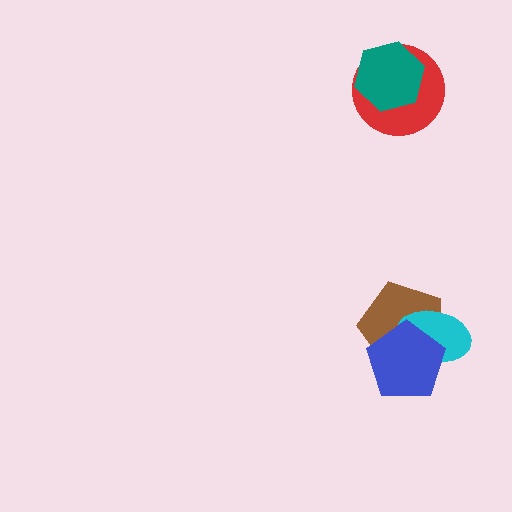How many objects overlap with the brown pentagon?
2 objects overlap with the brown pentagon.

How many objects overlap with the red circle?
1 object overlaps with the red circle.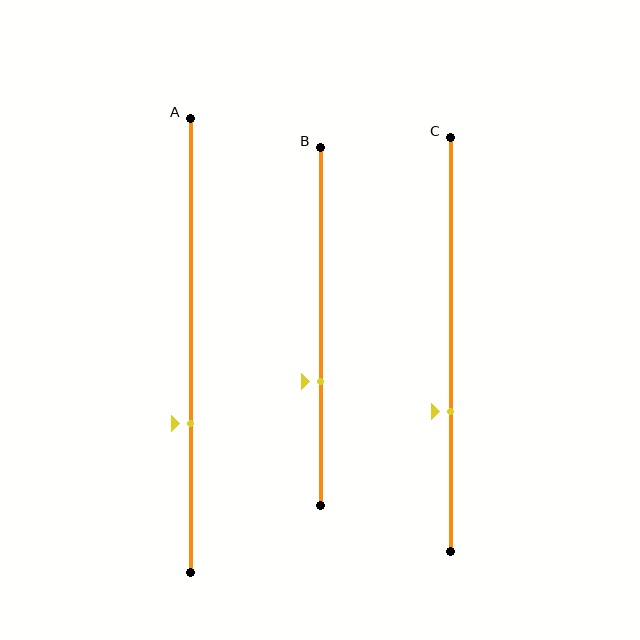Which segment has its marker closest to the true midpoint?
Segment B has its marker closest to the true midpoint.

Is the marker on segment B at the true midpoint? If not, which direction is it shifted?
No, the marker on segment B is shifted downward by about 15% of the segment length.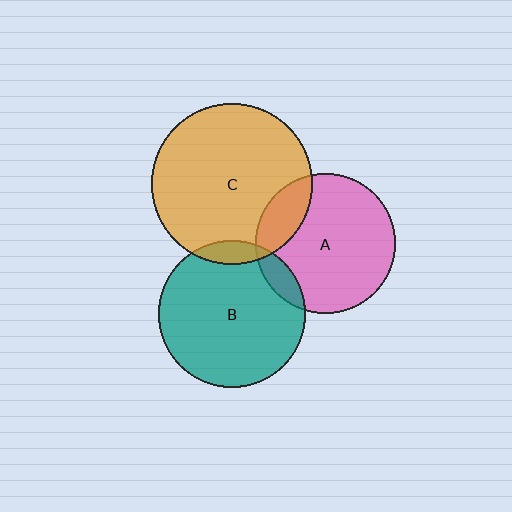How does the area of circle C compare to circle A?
Approximately 1.3 times.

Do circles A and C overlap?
Yes.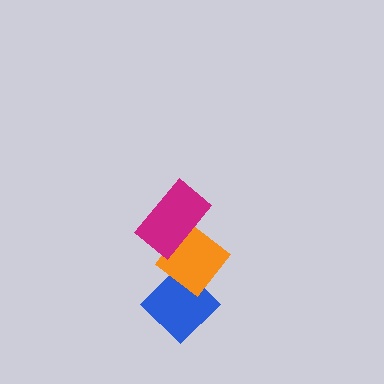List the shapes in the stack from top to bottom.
From top to bottom: the magenta rectangle, the orange diamond, the blue diamond.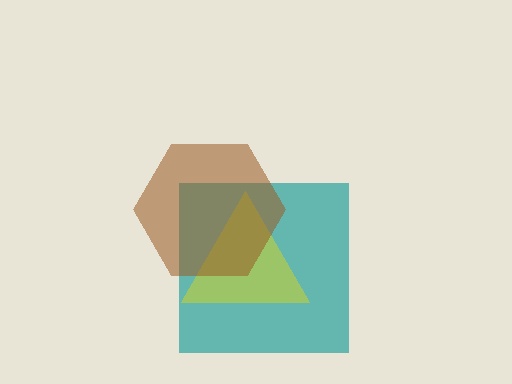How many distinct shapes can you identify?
There are 3 distinct shapes: a teal square, a yellow triangle, a brown hexagon.